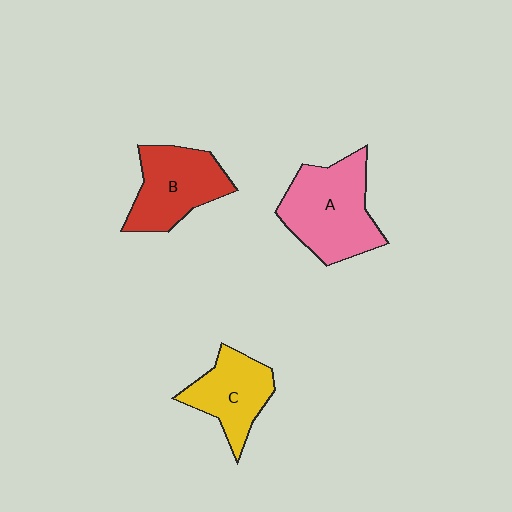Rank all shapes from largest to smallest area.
From largest to smallest: A (pink), B (red), C (yellow).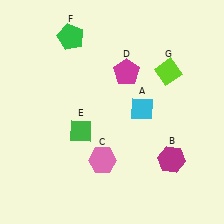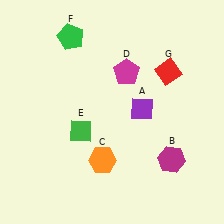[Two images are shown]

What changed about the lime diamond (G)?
In Image 1, G is lime. In Image 2, it changed to red.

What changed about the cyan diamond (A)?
In Image 1, A is cyan. In Image 2, it changed to purple.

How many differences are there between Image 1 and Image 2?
There are 3 differences between the two images.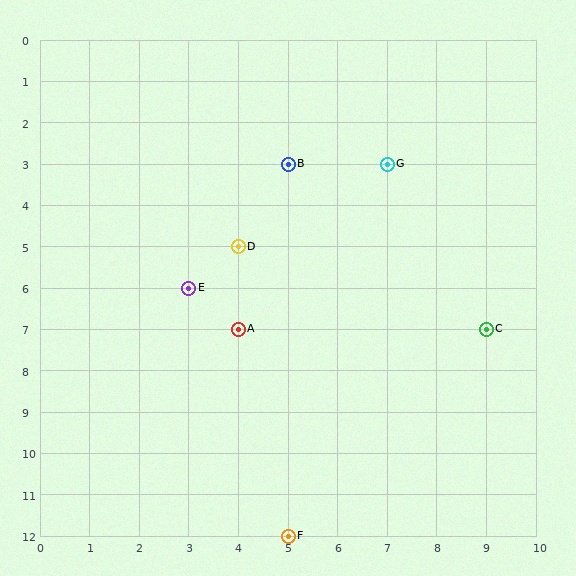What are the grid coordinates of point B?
Point B is at grid coordinates (5, 3).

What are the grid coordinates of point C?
Point C is at grid coordinates (9, 7).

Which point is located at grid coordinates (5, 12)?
Point F is at (5, 12).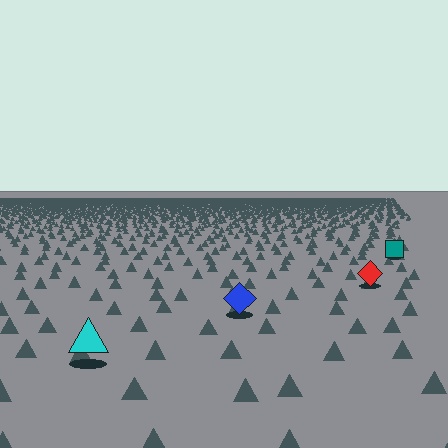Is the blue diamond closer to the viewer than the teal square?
Yes. The blue diamond is closer — you can tell from the texture gradient: the ground texture is coarser near it.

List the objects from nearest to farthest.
From nearest to farthest: the cyan triangle, the blue diamond, the red diamond, the teal square.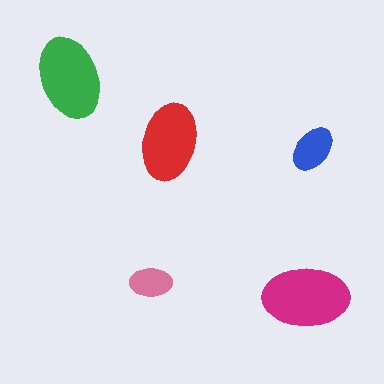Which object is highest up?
The green ellipse is topmost.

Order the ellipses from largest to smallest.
the magenta one, the green one, the red one, the blue one, the pink one.